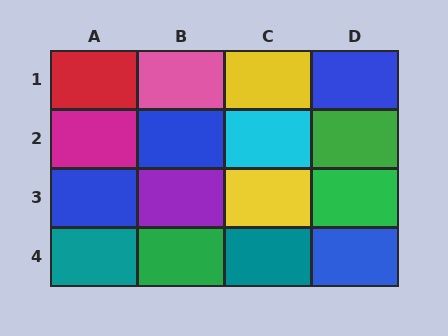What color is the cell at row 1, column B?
Pink.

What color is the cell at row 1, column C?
Yellow.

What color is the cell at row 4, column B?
Green.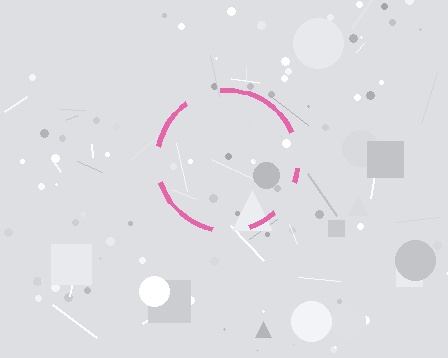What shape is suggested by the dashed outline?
The dashed outline suggests a circle.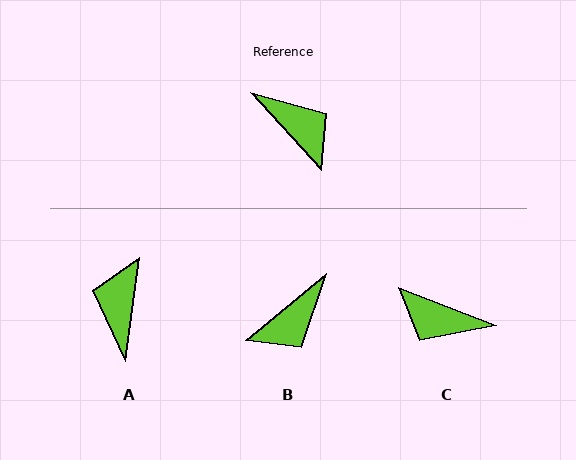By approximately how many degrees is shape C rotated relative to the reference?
Approximately 153 degrees clockwise.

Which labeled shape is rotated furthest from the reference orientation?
C, about 153 degrees away.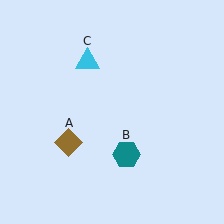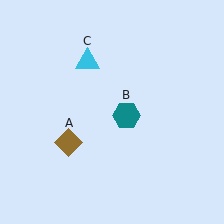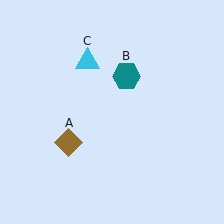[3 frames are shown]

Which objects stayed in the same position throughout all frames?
Brown diamond (object A) and cyan triangle (object C) remained stationary.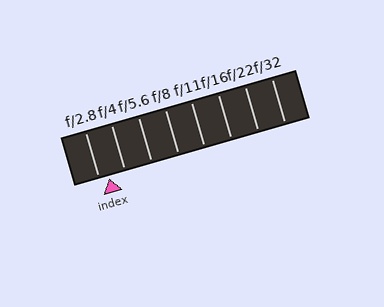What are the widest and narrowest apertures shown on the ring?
The widest aperture shown is f/2.8 and the narrowest is f/32.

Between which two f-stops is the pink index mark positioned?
The index mark is between f/2.8 and f/4.